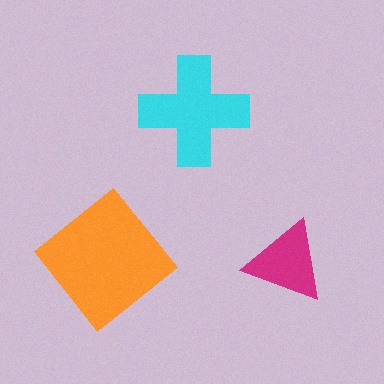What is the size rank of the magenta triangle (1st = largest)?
3rd.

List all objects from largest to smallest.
The orange diamond, the cyan cross, the magenta triangle.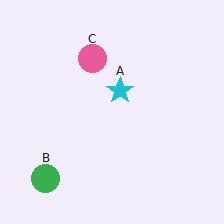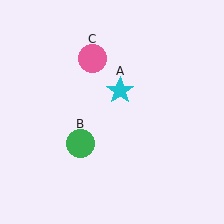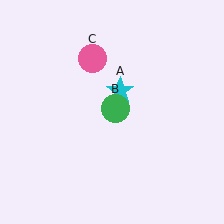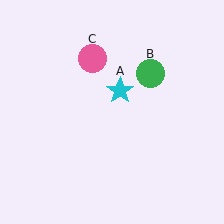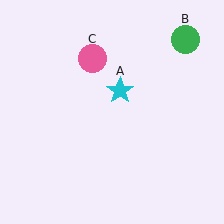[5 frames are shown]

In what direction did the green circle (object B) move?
The green circle (object B) moved up and to the right.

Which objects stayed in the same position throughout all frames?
Cyan star (object A) and pink circle (object C) remained stationary.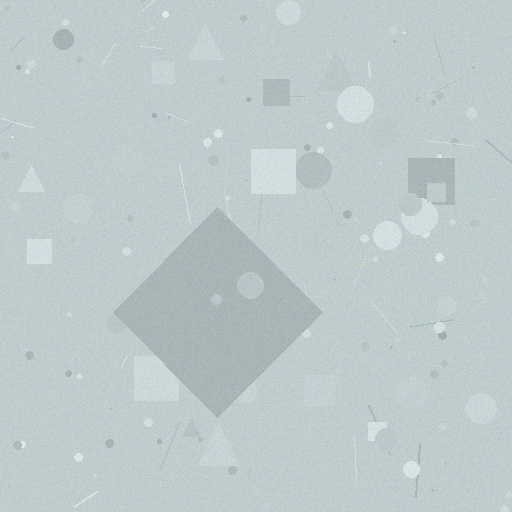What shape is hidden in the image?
A diamond is hidden in the image.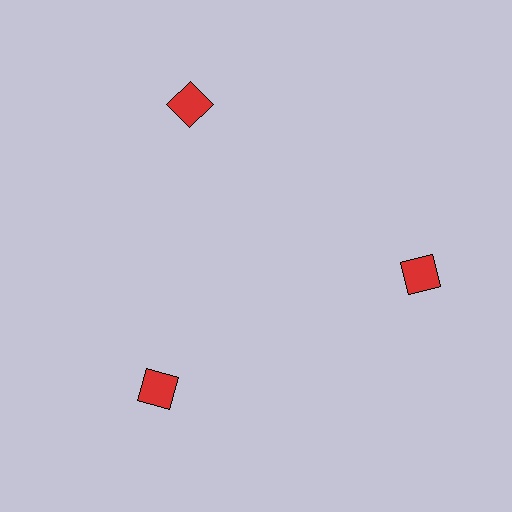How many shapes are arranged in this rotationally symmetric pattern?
There are 3 shapes, arranged in 3 groups of 1.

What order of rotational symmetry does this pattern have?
This pattern has 3-fold rotational symmetry.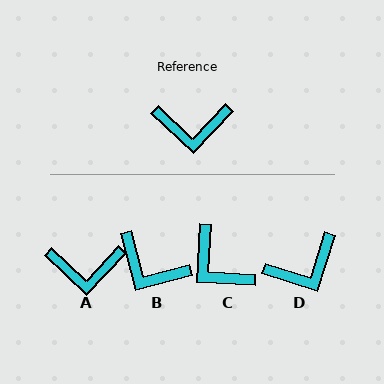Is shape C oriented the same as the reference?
No, it is off by about 50 degrees.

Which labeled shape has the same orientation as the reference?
A.